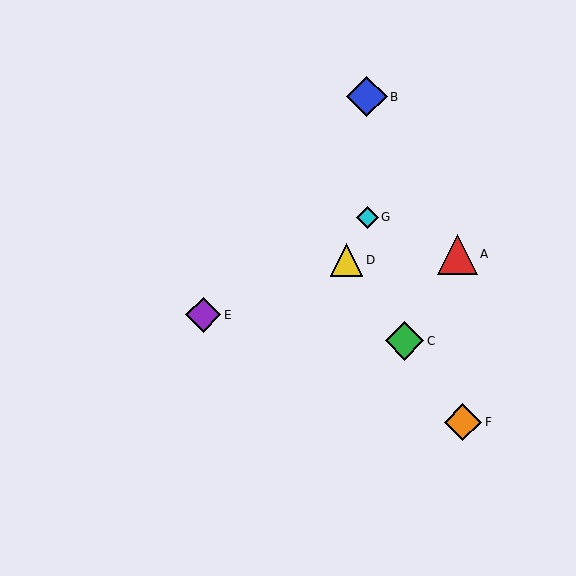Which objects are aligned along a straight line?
Objects C, D, F are aligned along a straight line.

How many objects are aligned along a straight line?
3 objects (C, D, F) are aligned along a straight line.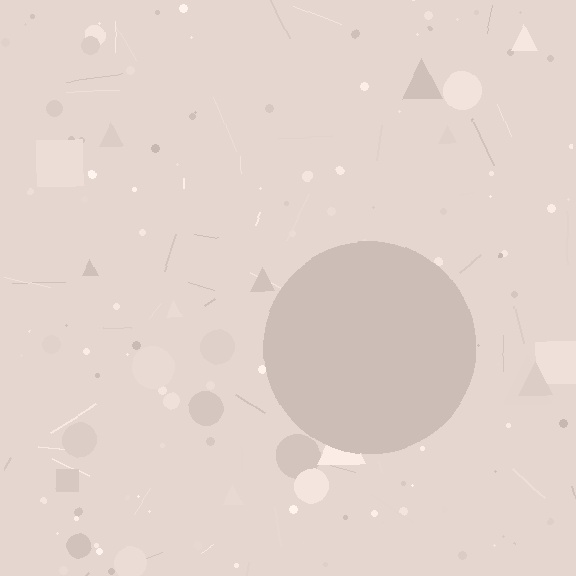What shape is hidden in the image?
A circle is hidden in the image.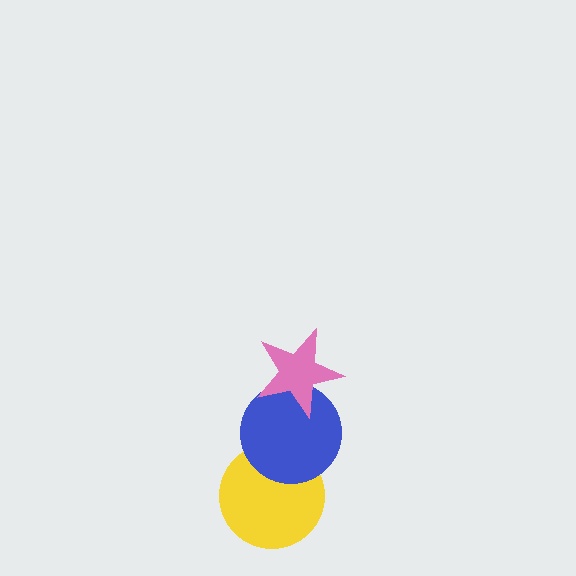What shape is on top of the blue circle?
The pink star is on top of the blue circle.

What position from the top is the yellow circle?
The yellow circle is 3rd from the top.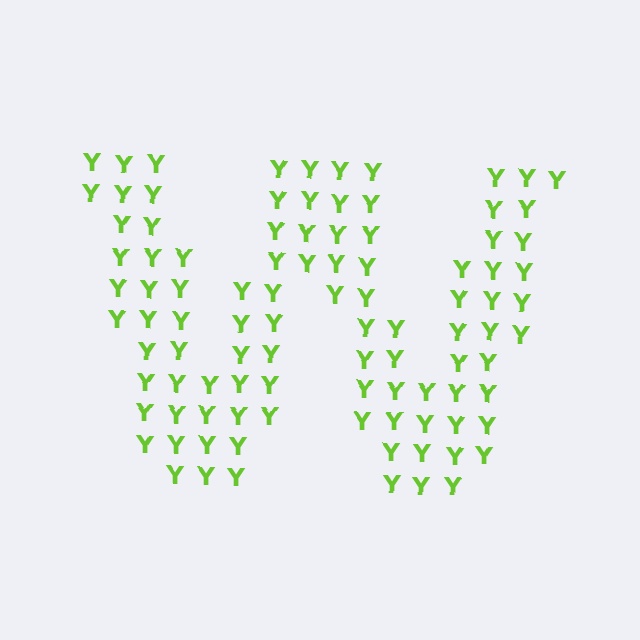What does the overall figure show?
The overall figure shows the letter W.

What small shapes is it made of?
It is made of small letter Y's.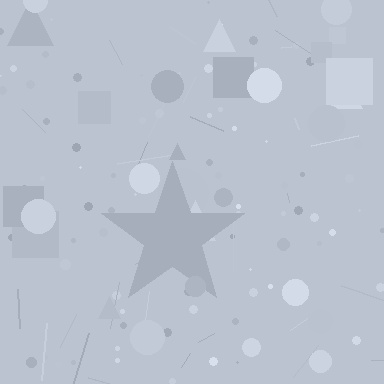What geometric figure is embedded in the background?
A star is embedded in the background.